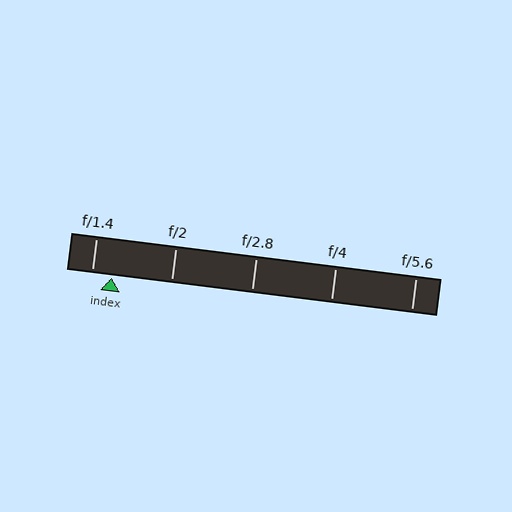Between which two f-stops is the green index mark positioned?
The index mark is between f/1.4 and f/2.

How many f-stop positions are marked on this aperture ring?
There are 5 f-stop positions marked.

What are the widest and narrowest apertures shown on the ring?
The widest aperture shown is f/1.4 and the narrowest is f/5.6.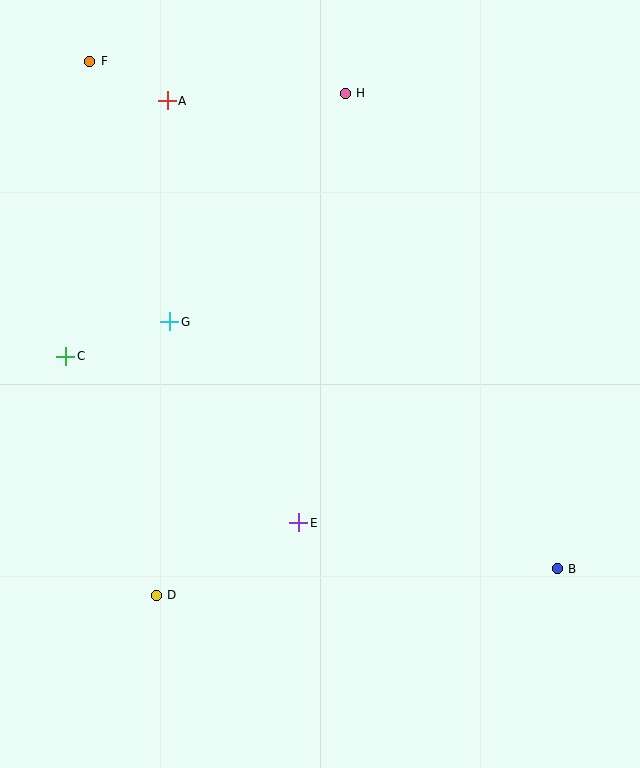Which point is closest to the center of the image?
Point E at (299, 523) is closest to the center.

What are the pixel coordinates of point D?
Point D is at (156, 595).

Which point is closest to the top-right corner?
Point H is closest to the top-right corner.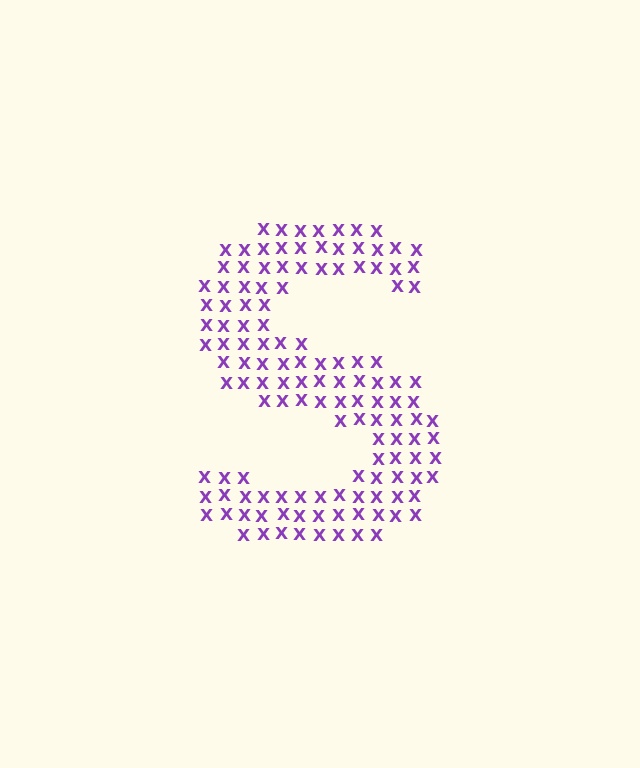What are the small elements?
The small elements are letter X's.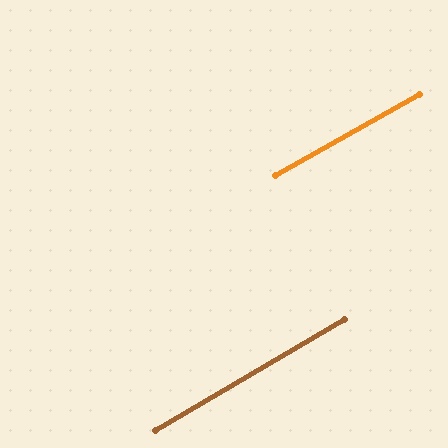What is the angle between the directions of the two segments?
Approximately 1 degree.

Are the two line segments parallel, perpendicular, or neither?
Parallel — their directions differ by only 1.2°.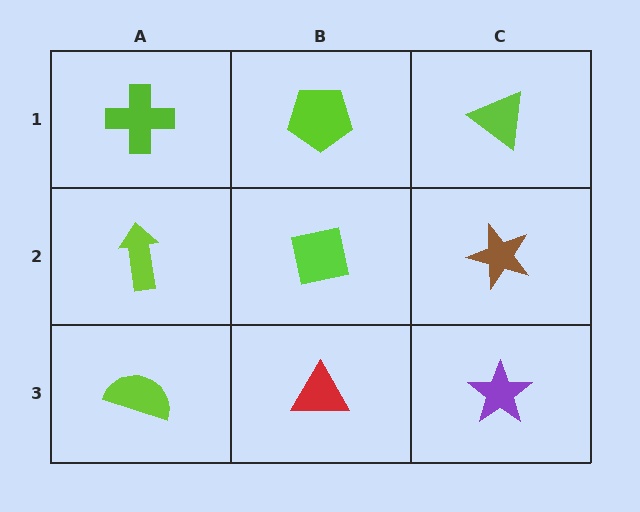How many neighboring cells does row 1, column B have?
3.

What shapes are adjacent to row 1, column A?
A lime arrow (row 2, column A), a lime pentagon (row 1, column B).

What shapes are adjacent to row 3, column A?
A lime arrow (row 2, column A), a red triangle (row 3, column B).